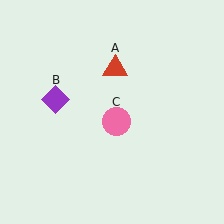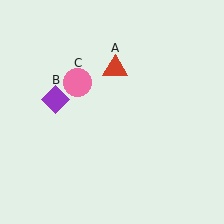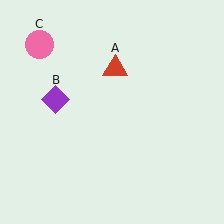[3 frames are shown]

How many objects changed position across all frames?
1 object changed position: pink circle (object C).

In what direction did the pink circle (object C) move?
The pink circle (object C) moved up and to the left.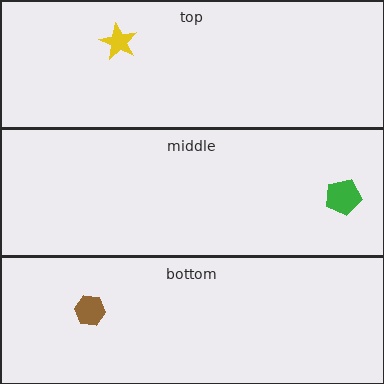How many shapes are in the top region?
1.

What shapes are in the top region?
The yellow star.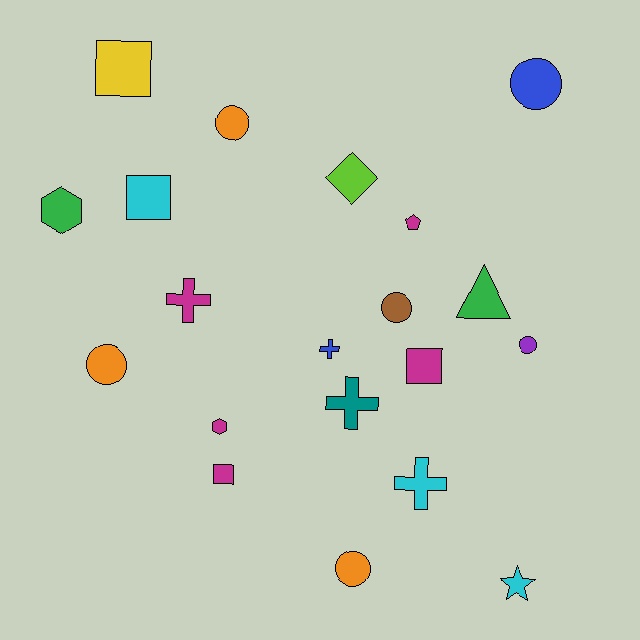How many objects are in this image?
There are 20 objects.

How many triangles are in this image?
There is 1 triangle.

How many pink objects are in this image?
There are no pink objects.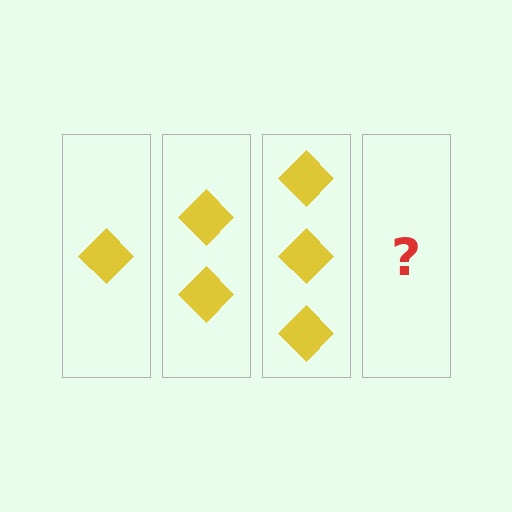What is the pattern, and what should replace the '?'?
The pattern is that each step adds one more diamond. The '?' should be 4 diamonds.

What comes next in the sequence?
The next element should be 4 diamonds.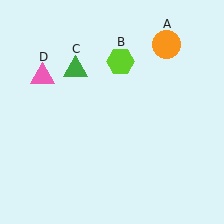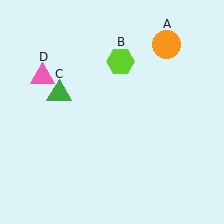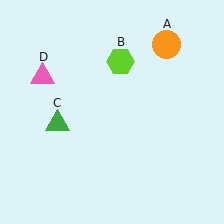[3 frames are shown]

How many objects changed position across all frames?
1 object changed position: green triangle (object C).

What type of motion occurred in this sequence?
The green triangle (object C) rotated counterclockwise around the center of the scene.